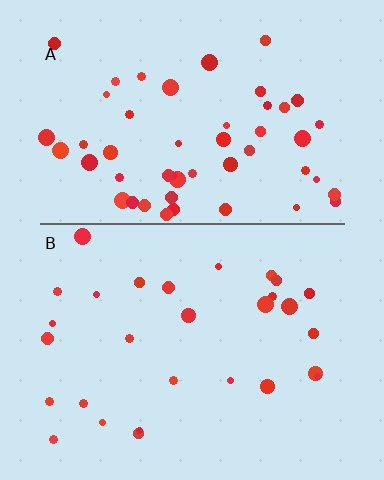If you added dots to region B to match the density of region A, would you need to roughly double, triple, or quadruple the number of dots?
Approximately double.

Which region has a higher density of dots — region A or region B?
A (the top).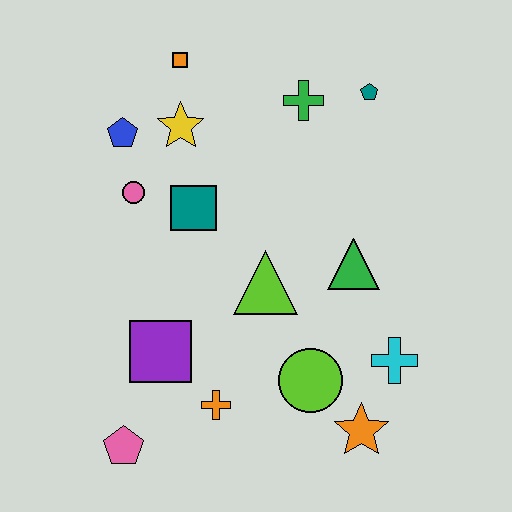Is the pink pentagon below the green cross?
Yes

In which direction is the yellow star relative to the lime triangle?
The yellow star is above the lime triangle.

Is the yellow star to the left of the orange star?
Yes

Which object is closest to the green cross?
The teal pentagon is closest to the green cross.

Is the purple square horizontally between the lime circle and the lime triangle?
No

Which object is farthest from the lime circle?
The orange square is farthest from the lime circle.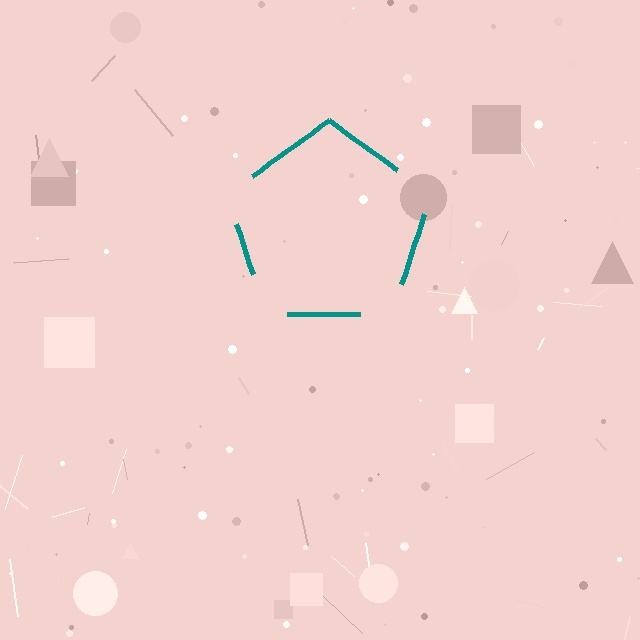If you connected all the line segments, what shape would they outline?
They would outline a pentagon.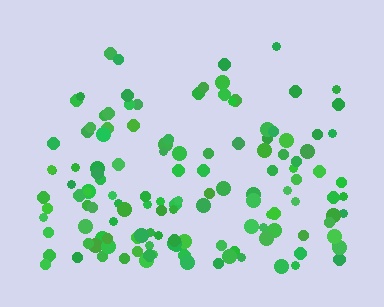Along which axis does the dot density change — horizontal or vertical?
Vertical.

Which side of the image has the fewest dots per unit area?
The top.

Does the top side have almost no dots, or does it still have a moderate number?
Still a moderate number, just noticeably fewer than the bottom.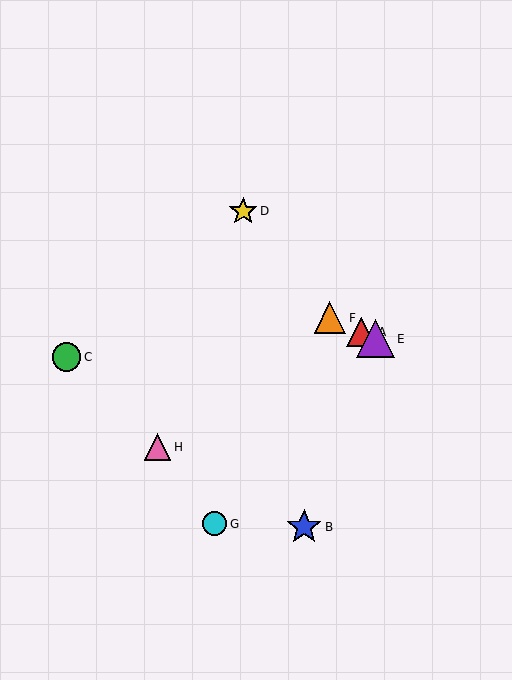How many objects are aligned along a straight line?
3 objects (A, E, F) are aligned along a straight line.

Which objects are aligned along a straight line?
Objects A, E, F are aligned along a straight line.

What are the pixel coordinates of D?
Object D is at (243, 211).